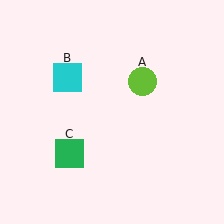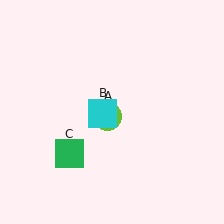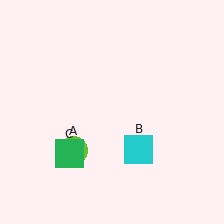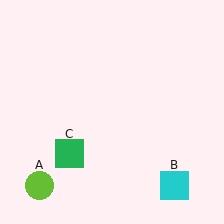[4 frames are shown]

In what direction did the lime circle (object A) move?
The lime circle (object A) moved down and to the left.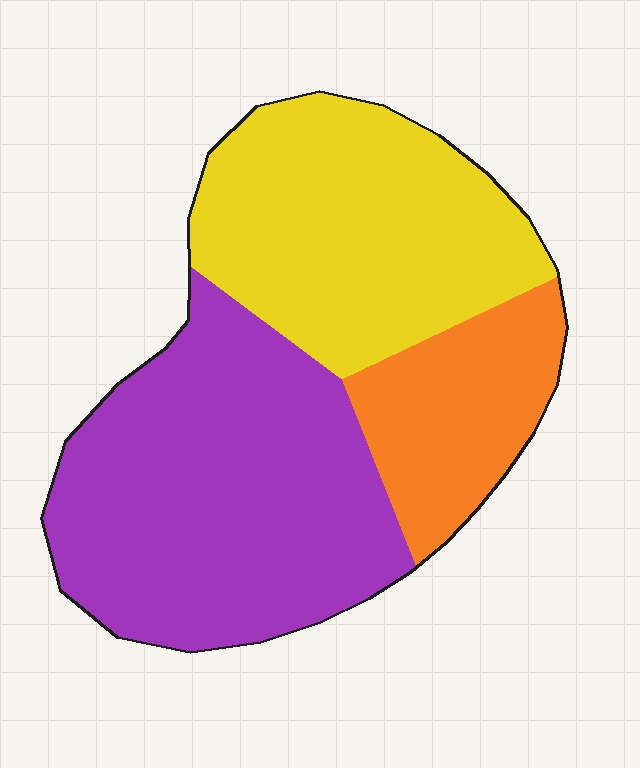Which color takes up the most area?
Purple, at roughly 45%.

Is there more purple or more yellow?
Purple.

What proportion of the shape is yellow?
Yellow takes up between a quarter and a half of the shape.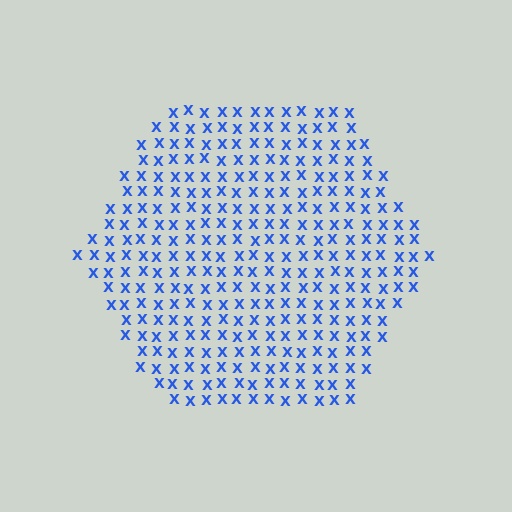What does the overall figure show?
The overall figure shows a hexagon.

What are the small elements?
The small elements are letter X's.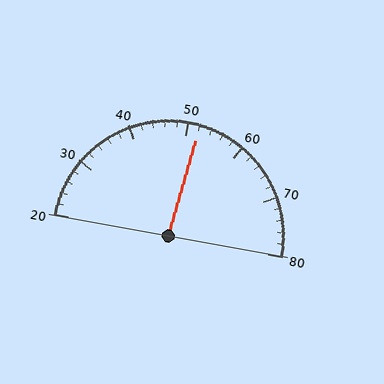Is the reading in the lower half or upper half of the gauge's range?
The reading is in the upper half of the range (20 to 80).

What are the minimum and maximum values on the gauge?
The gauge ranges from 20 to 80.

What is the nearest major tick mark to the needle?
The nearest major tick mark is 50.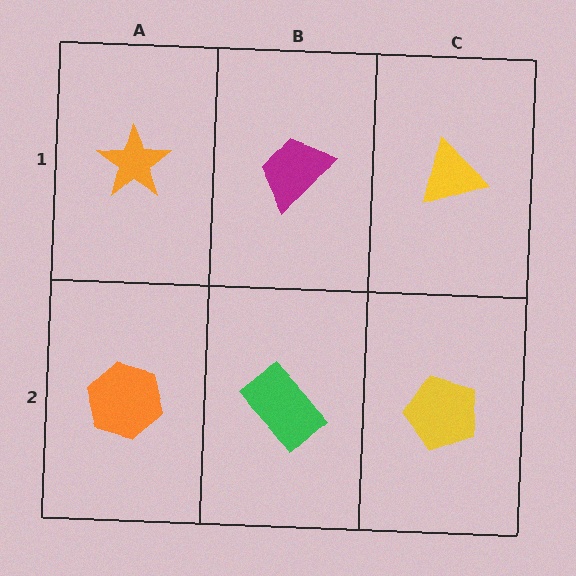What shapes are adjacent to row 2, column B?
A magenta trapezoid (row 1, column B), an orange hexagon (row 2, column A), a yellow pentagon (row 2, column C).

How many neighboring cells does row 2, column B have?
3.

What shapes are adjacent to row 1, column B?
A green rectangle (row 2, column B), an orange star (row 1, column A), a yellow triangle (row 1, column C).